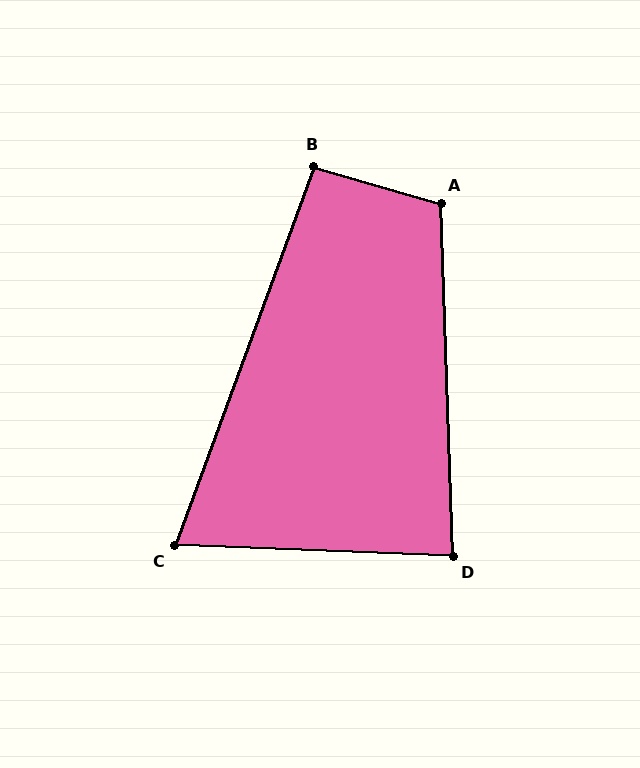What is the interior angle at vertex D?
Approximately 86 degrees (approximately right).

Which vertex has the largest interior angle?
A, at approximately 108 degrees.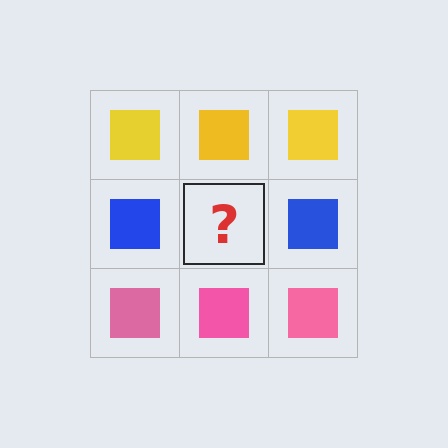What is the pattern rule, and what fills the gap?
The rule is that each row has a consistent color. The gap should be filled with a blue square.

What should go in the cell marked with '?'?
The missing cell should contain a blue square.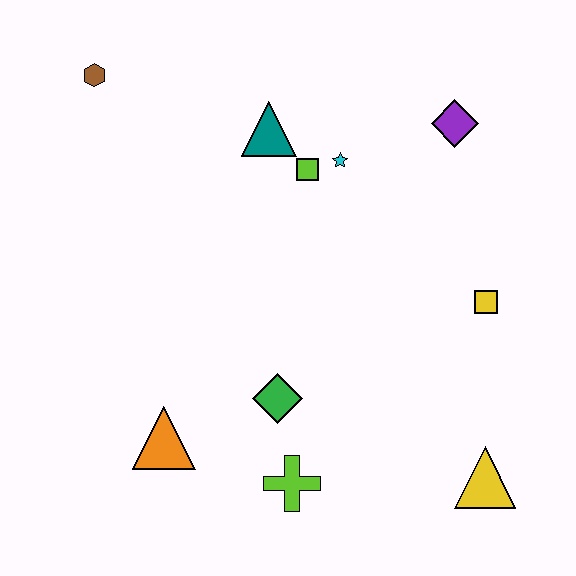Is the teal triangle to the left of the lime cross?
Yes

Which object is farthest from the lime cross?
The brown hexagon is farthest from the lime cross.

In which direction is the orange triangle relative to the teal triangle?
The orange triangle is below the teal triangle.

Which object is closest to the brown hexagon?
The teal triangle is closest to the brown hexagon.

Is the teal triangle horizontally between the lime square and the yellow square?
No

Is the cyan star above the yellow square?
Yes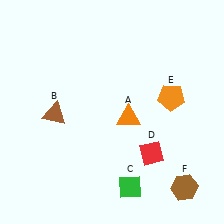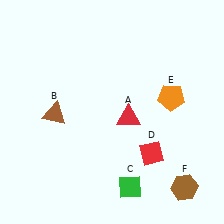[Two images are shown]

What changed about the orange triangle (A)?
In Image 1, A is orange. In Image 2, it changed to red.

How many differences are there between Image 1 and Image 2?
There is 1 difference between the two images.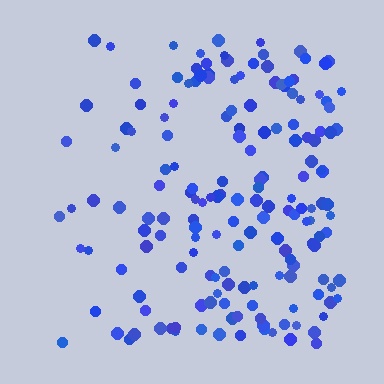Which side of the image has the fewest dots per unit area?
The left.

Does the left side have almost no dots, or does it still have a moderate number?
Still a moderate number, just noticeably fewer than the right.